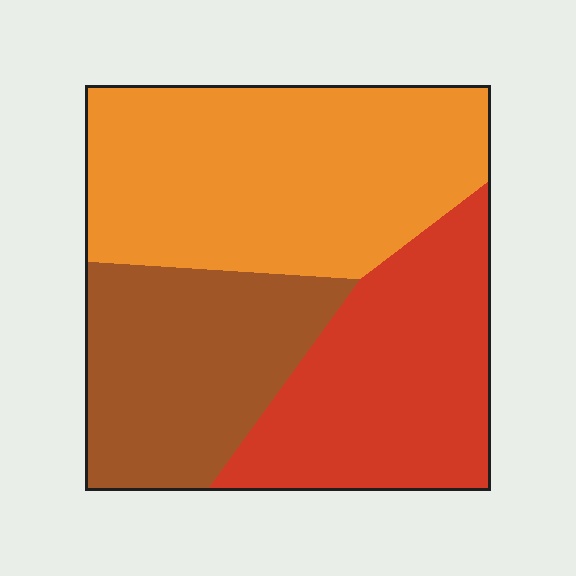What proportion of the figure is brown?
Brown covers around 25% of the figure.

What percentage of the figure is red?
Red covers roughly 30% of the figure.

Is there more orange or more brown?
Orange.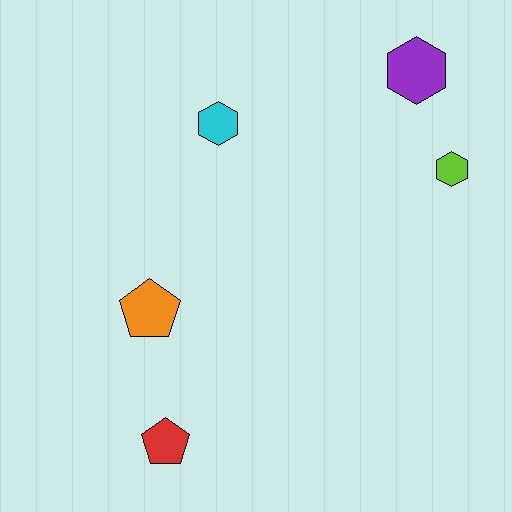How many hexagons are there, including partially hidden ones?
There are 3 hexagons.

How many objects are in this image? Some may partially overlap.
There are 5 objects.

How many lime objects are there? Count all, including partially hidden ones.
There is 1 lime object.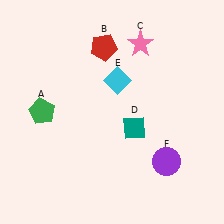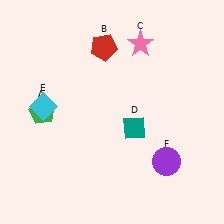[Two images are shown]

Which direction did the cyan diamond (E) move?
The cyan diamond (E) moved left.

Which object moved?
The cyan diamond (E) moved left.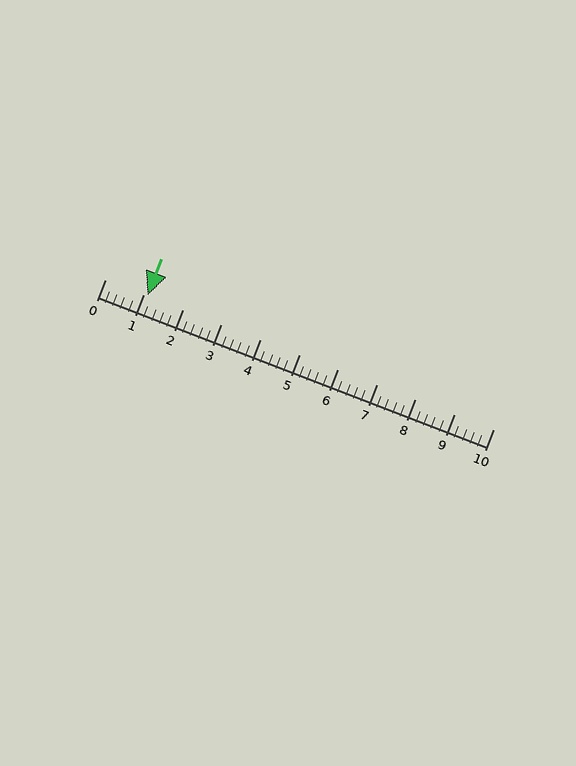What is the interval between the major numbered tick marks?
The major tick marks are spaced 1 units apart.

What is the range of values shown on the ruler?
The ruler shows values from 0 to 10.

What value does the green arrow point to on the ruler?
The green arrow points to approximately 1.1.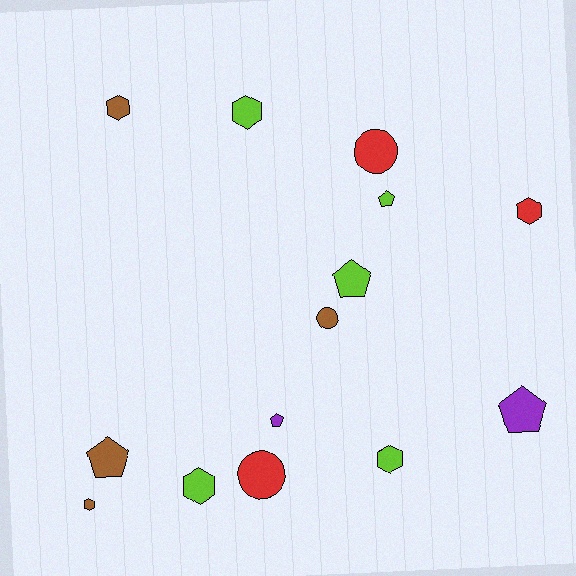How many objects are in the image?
There are 14 objects.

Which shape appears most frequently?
Hexagon, with 6 objects.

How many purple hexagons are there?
There are no purple hexagons.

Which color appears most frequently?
Lime, with 5 objects.